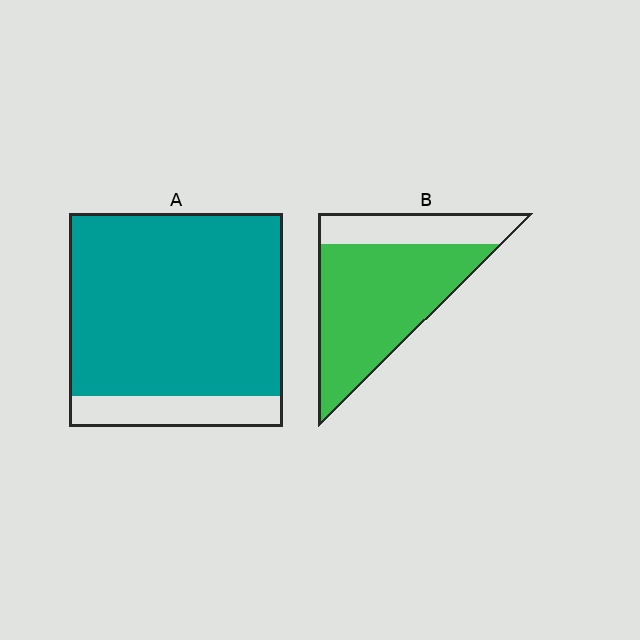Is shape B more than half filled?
Yes.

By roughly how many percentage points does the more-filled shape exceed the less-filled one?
By roughly 10 percentage points (A over B).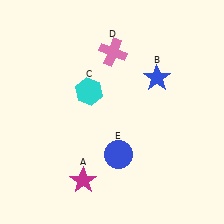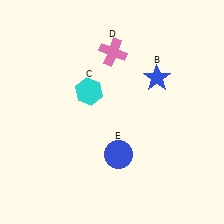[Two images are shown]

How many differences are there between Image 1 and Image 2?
There is 1 difference between the two images.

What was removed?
The magenta star (A) was removed in Image 2.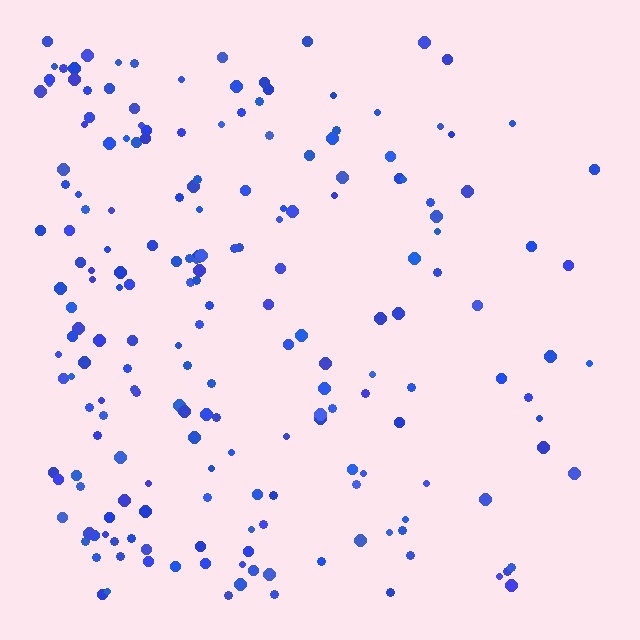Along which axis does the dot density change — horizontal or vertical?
Horizontal.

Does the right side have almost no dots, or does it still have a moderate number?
Still a moderate number, just noticeably fewer than the left.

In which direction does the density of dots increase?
From right to left, with the left side densest.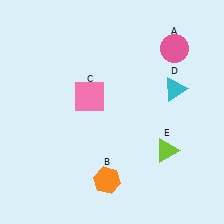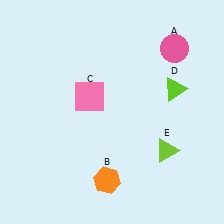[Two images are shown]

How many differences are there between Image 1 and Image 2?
There is 1 difference between the two images.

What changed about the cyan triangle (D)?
In Image 1, D is cyan. In Image 2, it changed to lime.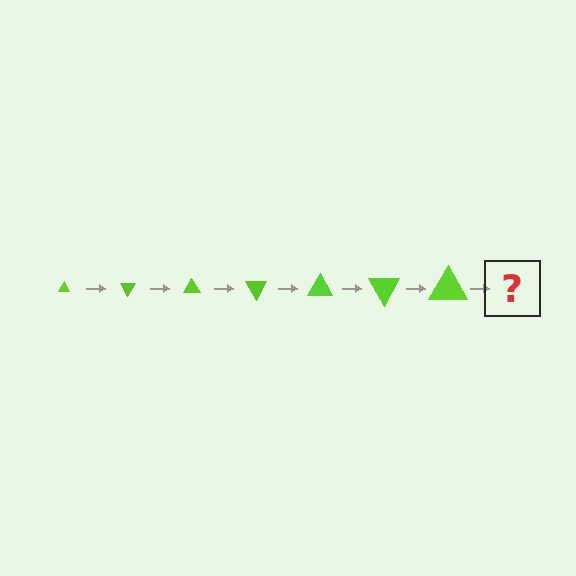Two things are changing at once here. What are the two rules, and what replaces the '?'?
The two rules are that the triangle grows larger each step and it rotates 60 degrees each step. The '?' should be a triangle, larger than the previous one and rotated 420 degrees from the start.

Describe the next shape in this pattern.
It should be a triangle, larger than the previous one and rotated 420 degrees from the start.